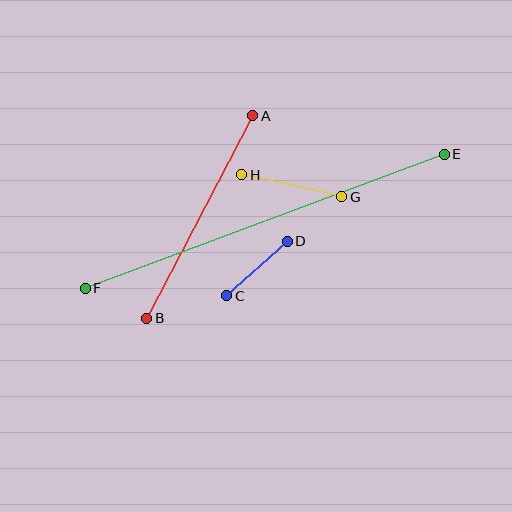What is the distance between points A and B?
The distance is approximately 229 pixels.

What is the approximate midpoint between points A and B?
The midpoint is at approximately (200, 217) pixels.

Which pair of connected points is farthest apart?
Points E and F are farthest apart.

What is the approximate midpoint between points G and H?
The midpoint is at approximately (292, 186) pixels.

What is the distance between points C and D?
The distance is approximately 81 pixels.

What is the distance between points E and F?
The distance is approximately 383 pixels.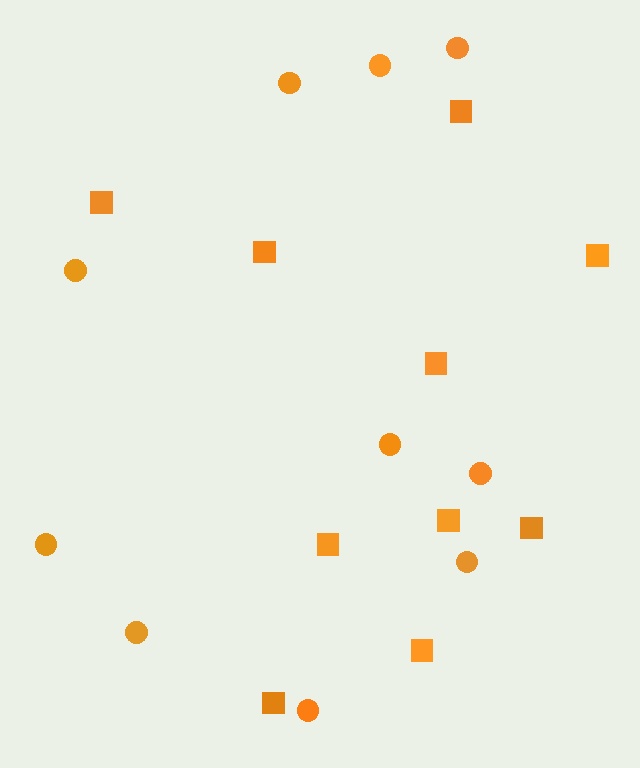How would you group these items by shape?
There are 2 groups: one group of circles (10) and one group of squares (10).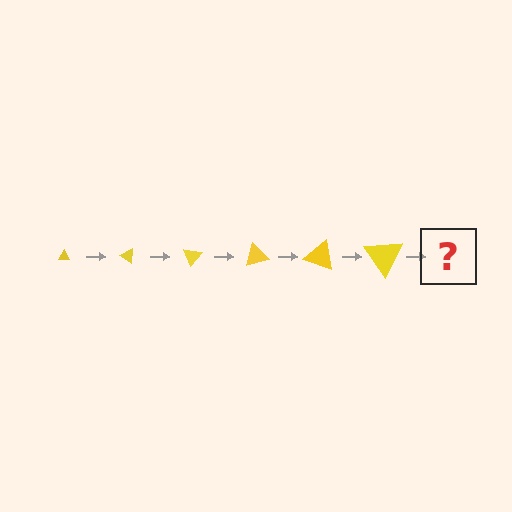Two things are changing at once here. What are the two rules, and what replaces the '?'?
The two rules are that the triangle grows larger each step and it rotates 35 degrees each step. The '?' should be a triangle, larger than the previous one and rotated 210 degrees from the start.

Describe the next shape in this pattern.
It should be a triangle, larger than the previous one and rotated 210 degrees from the start.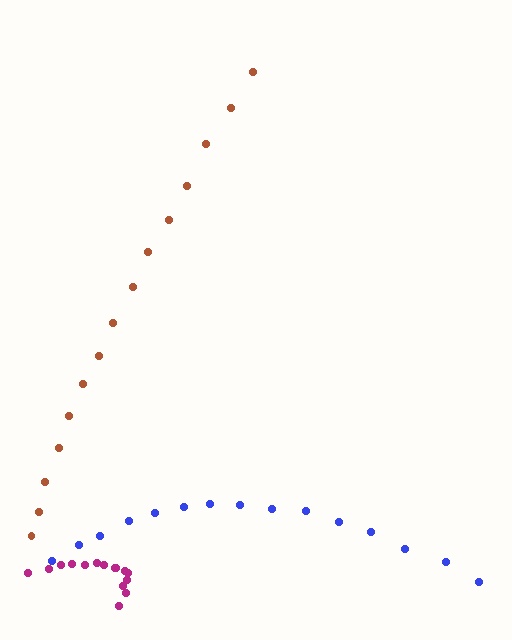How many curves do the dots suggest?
There are 3 distinct paths.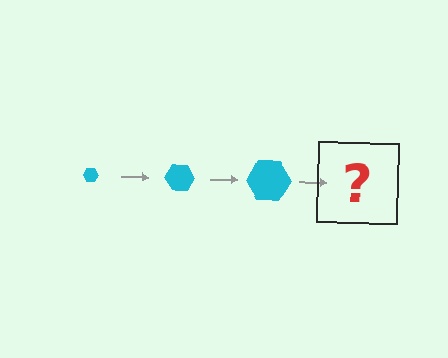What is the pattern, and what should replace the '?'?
The pattern is that the hexagon gets progressively larger each step. The '?' should be a cyan hexagon, larger than the previous one.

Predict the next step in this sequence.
The next step is a cyan hexagon, larger than the previous one.